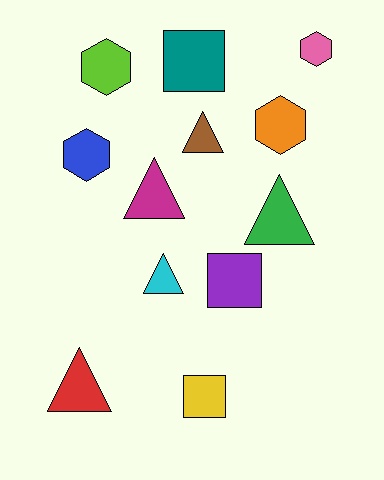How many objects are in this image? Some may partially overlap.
There are 12 objects.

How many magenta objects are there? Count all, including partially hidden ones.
There is 1 magenta object.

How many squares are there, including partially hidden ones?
There are 3 squares.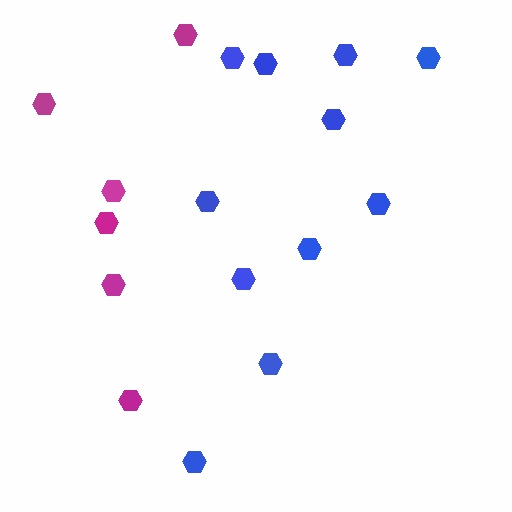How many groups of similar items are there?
There are 2 groups: one group of blue hexagons (11) and one group of magenta hexagons (6).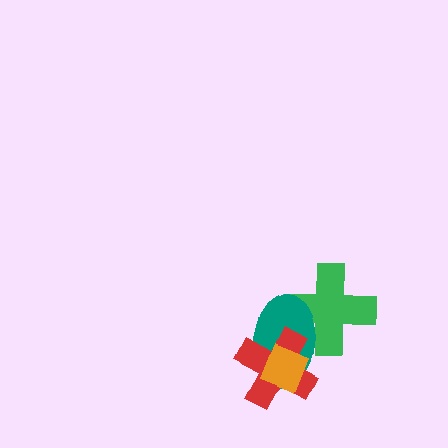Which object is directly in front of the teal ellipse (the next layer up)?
The red cross is directly in front of the teal ellipse.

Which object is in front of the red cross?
The orange diamond is in front of the red cross.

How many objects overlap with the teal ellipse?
3 objects overlap with the teal ellipse.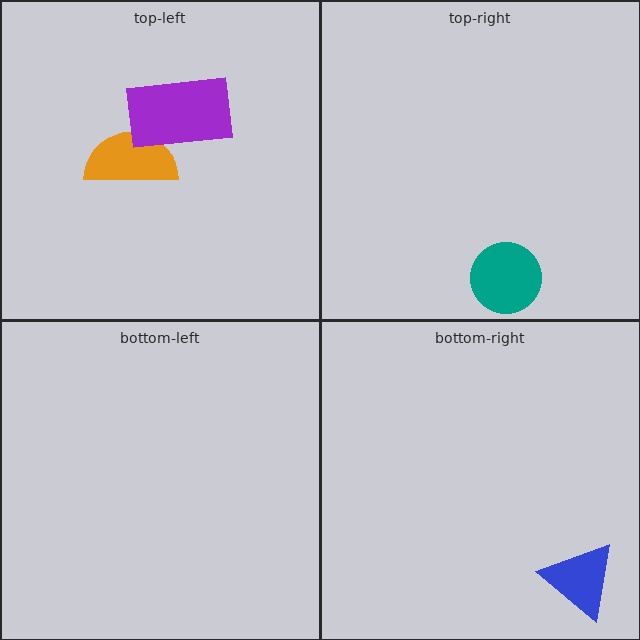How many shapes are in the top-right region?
1.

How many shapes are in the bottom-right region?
1.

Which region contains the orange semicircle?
The top-left region.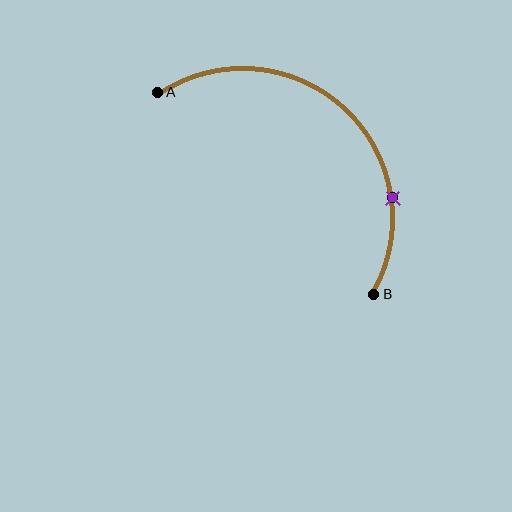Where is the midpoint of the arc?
The arc midpoint is the point on the curve farthest from the straight line joining A and B. It sits above and to the right of that line.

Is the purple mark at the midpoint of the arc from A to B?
No. The purple mark lies on the arc but is closer to endpoint B. The arc midpoint would be at the point on the curve equidistant along the arc from both A and B.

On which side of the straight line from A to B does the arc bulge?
The arc bulges above and to the right of the straight line connecting A and B.